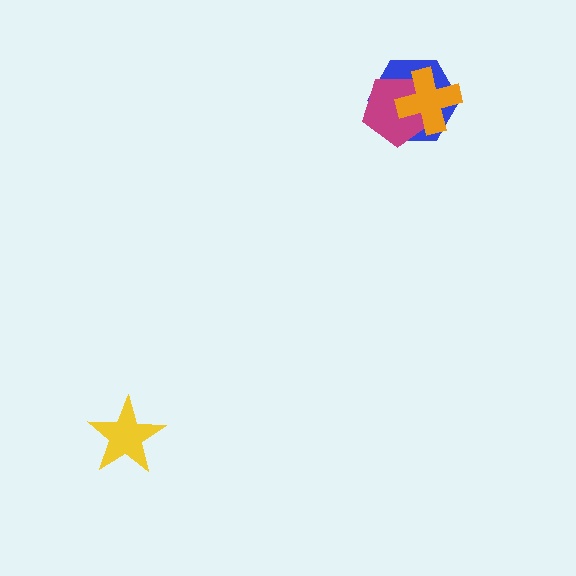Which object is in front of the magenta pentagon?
The orange cross is in front of the magenta pentagon.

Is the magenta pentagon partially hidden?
Yes, it is partially covered by another shape.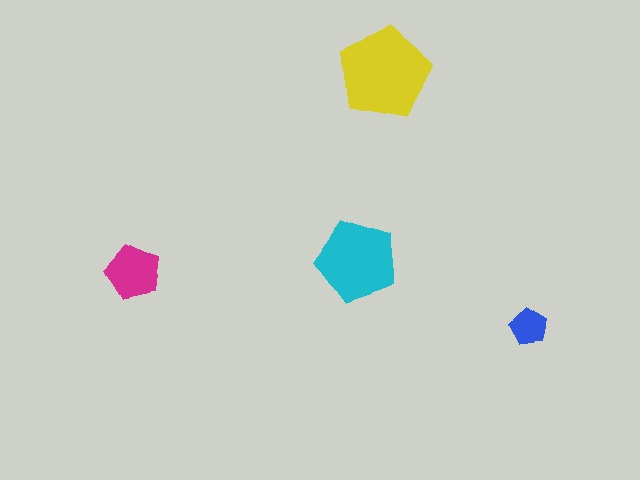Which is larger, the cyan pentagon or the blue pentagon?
The cyan one.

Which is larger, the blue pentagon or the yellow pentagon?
The yellow one.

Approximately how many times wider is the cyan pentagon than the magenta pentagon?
About 1.5 times wider.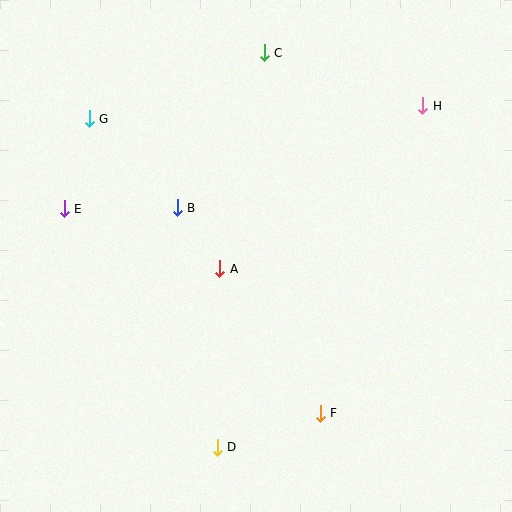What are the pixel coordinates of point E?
Point E is at (64, 209).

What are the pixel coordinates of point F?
Point F is at (320, 413).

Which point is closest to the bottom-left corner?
Point D is closest to the bottom-left corner.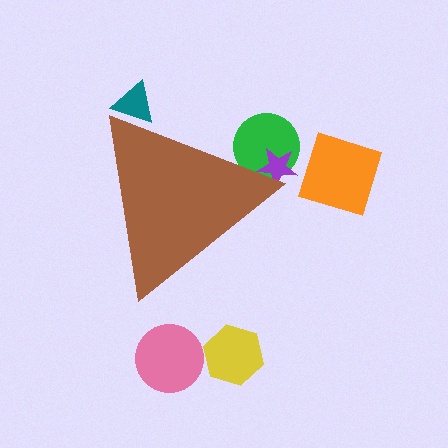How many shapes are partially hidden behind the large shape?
3 shapes are partially hidden.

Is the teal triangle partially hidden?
Yes, the teal triangle is partially hidden behind the brown triangle.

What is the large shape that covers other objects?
A brown triangle.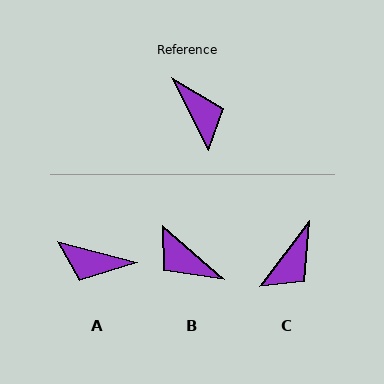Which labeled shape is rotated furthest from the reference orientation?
B, about 158 degrees away.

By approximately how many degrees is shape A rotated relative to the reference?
Approximately 131 degrees clockwise.